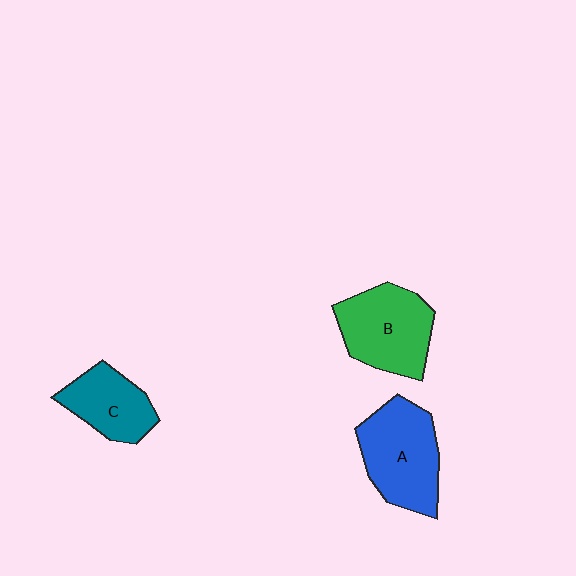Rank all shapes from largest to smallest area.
From largest to smallest: A (blue), B (green), C (teal).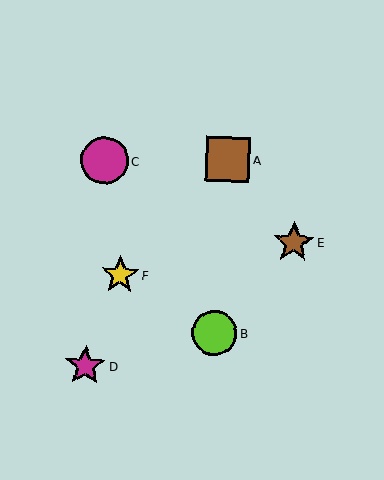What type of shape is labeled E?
Shape E is a brown star.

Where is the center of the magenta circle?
The center of the magenta circle is at (104, 160).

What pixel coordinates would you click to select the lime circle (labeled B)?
Click at (214, 333) to select the lime circle B.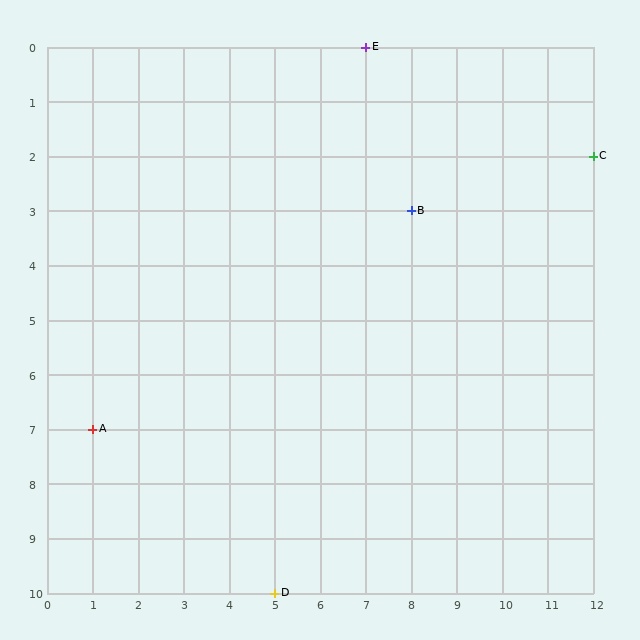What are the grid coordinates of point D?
Point D is at grid coordinates (5, 10).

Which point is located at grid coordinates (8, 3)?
Point B is at (8, 3).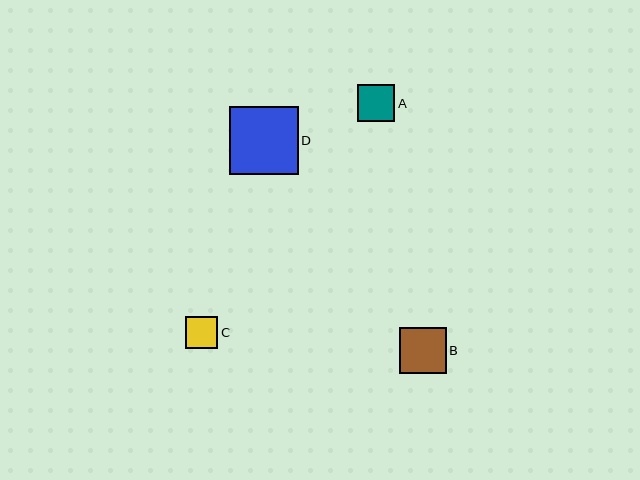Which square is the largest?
Square D is the largest with a size of approximately 69 pixels.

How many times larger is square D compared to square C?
Square D is approximately 2.1 times the size of square C.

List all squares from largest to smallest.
From largest to smallest: D, B, A, C.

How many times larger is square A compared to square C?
Square A is approximately 1.2 times the size of square C.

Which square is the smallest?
Square C is the smallest with a size of approximately 32 pixels.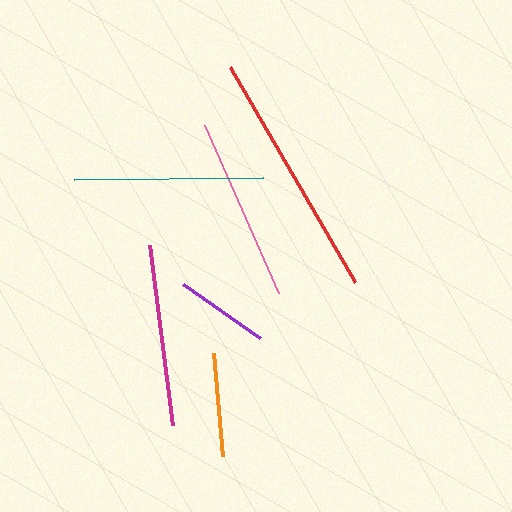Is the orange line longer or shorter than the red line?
The red line is longer than the orange line.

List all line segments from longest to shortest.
From longest to shortest: red, teal, pink, magenta, orange, purple.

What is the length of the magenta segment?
The magenta segment is approximately 181 pixels long.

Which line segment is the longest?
The red line is the longest at approximately 248 pixels.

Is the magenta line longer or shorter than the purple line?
The magenta line is longer than the purple line.